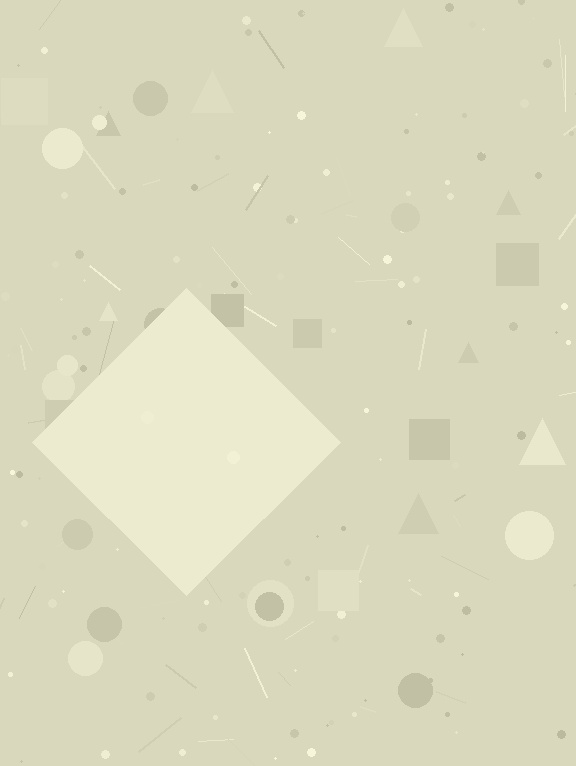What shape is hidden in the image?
A diamond is hidden in the image.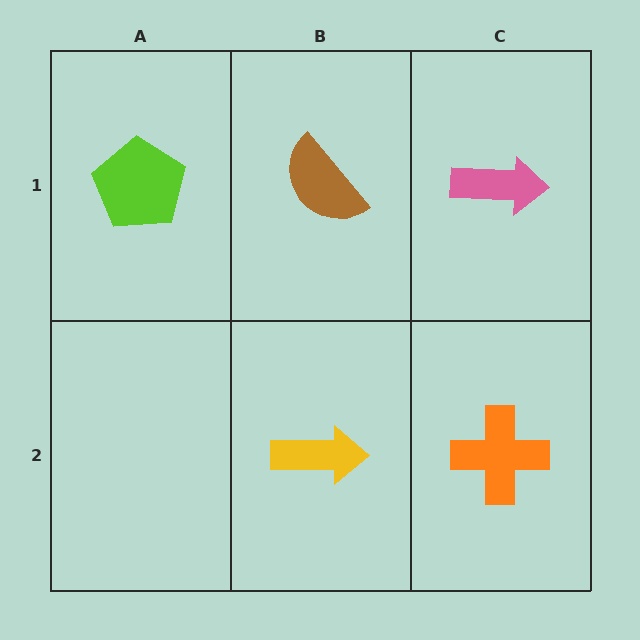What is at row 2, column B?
A yellow arrow.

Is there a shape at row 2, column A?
No, that cell is empty.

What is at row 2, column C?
An orange cross.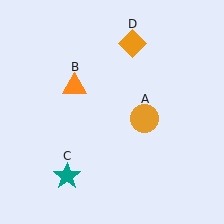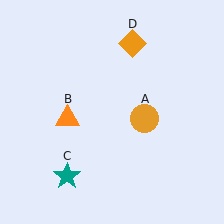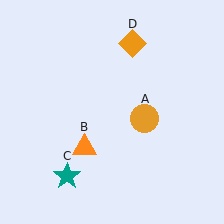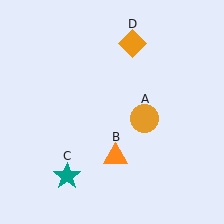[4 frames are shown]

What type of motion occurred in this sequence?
The orange triangle (object B) rotated counterclockwise around the center of the scene.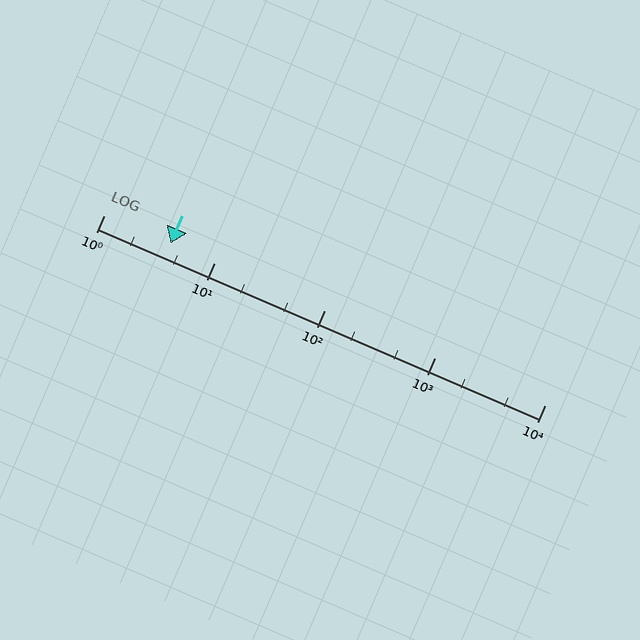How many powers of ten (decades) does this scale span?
The scale spans 4 decades, from 1 to 10000.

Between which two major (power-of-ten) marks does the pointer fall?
The pointer is between 1 and 10.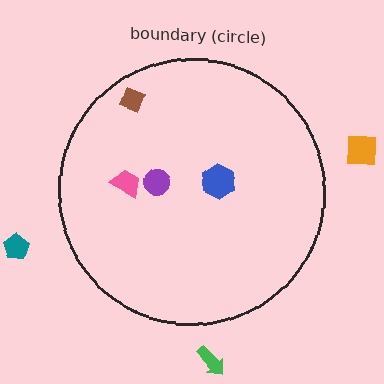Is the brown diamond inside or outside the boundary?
Inside.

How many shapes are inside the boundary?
4 inside, 3 outside.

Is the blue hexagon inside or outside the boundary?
Inside.